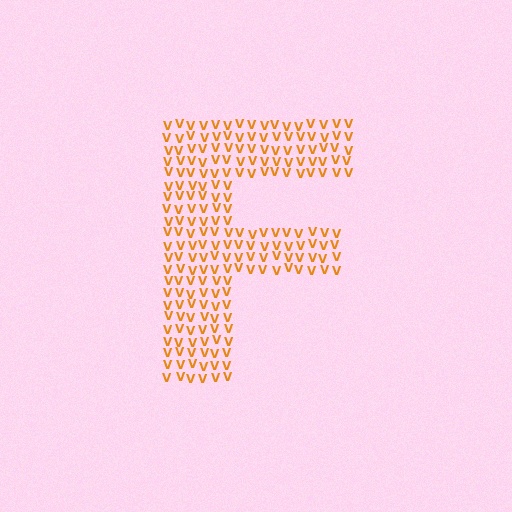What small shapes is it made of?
It is made of small letter V's.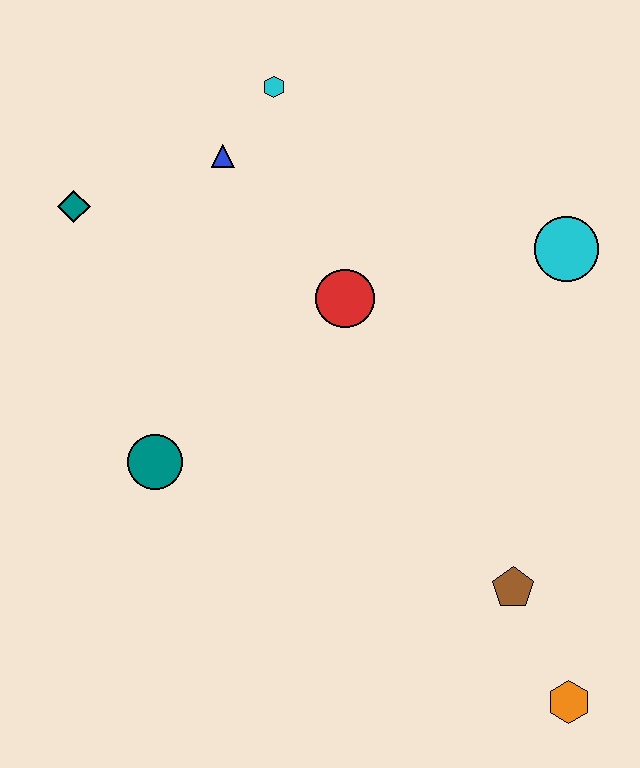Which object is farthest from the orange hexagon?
The teal diamond is farthest from the orange hexagon.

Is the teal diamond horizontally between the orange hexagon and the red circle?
No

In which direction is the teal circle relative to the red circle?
The teal circle is to the left of the red circle.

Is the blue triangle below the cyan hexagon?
Yes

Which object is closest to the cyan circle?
The red circle is closest to the cyan circle.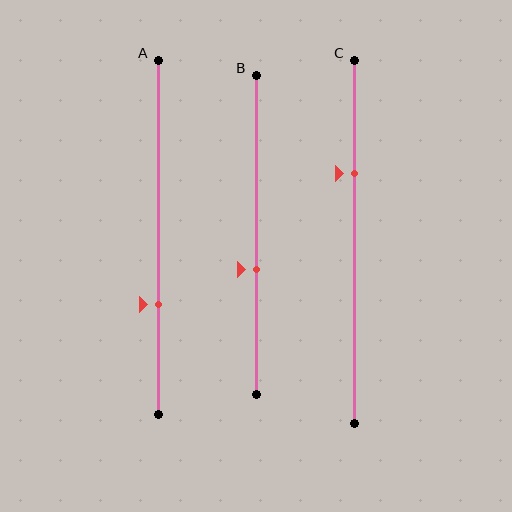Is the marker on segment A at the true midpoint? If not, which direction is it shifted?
No, the marker on segment A is shifted downward by about 19% of the segment length.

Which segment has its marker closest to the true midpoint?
Segment B has its marker closest to the true midpoint.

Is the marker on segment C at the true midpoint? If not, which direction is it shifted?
No, the marker on segment C is shifted upward by about 19% of the segment length.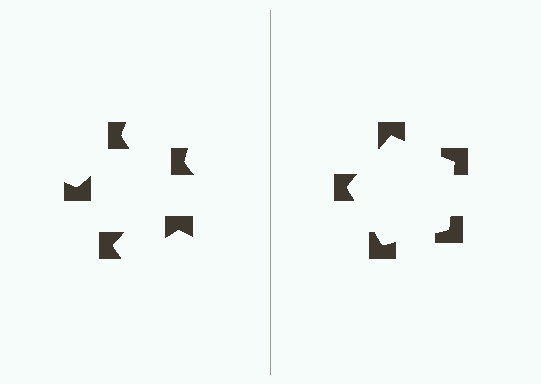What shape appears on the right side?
An illusory pentagon.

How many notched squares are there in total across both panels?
10 — 5 on each side.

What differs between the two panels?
The notched squares are positioned identically on both sides; only the wedge orientations differ. On the right they align to a pentagon; on the left they are misaligned.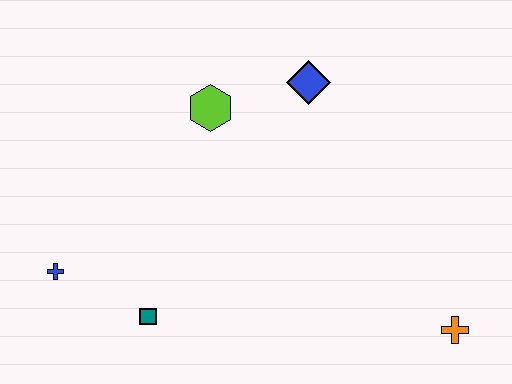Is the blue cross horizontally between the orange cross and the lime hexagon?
No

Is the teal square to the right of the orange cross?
No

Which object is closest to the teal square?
The blue cross is closest to the teal square.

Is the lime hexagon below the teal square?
No